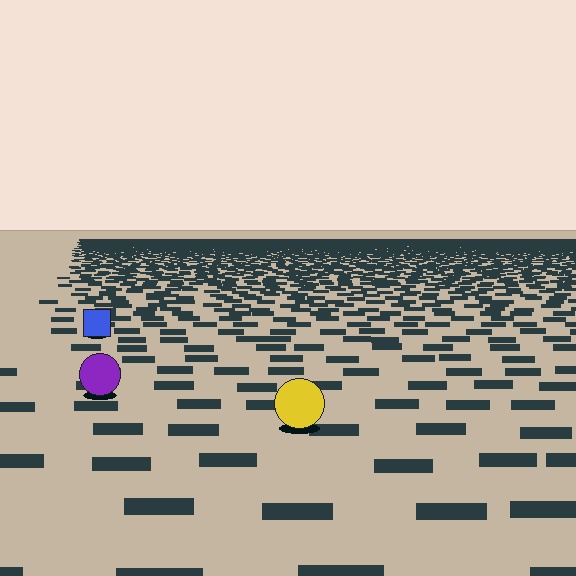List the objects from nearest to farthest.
From nearest to farthest: the yellow circle, the purple circle, the blue square.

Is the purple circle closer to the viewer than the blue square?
Yes. The purple circle is closer — you can tell from the texture gradient: the ground texture is coarser near it.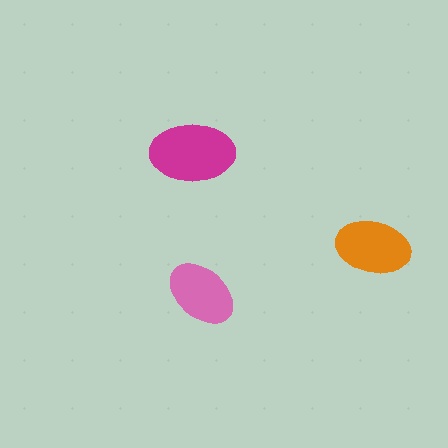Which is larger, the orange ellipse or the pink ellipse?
The orange one.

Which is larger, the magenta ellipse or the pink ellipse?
The magenta one.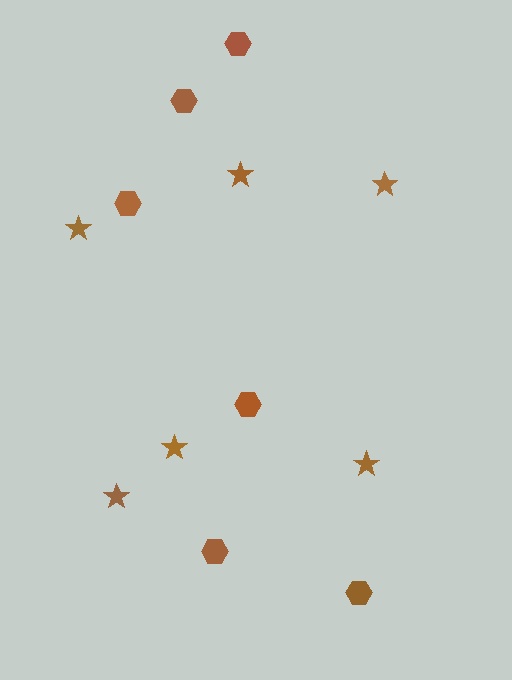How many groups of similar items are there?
There are 2 groups: one group of hexagons (6) and one group of stars (6).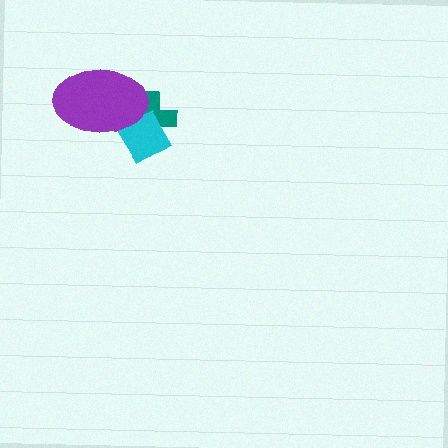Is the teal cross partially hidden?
Yes, it is partially covered by another shape.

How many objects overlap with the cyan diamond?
2 objects overlap with the cyan diamond.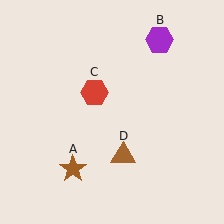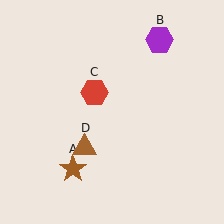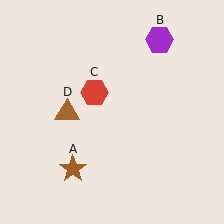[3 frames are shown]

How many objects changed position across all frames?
1 object changed position: brown triangle (object D).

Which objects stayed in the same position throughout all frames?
Brown star (object A) and purple hexagon (object B) and red hexagon (object C) remained stationary.